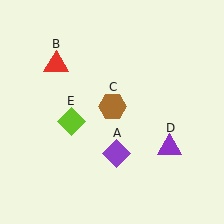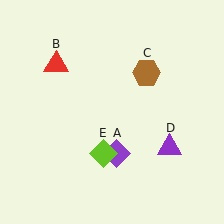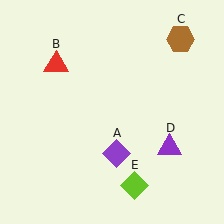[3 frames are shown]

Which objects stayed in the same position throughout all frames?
Purple diamond (object A) and red triangle (object B) and purple triangle (object D) remained stationary.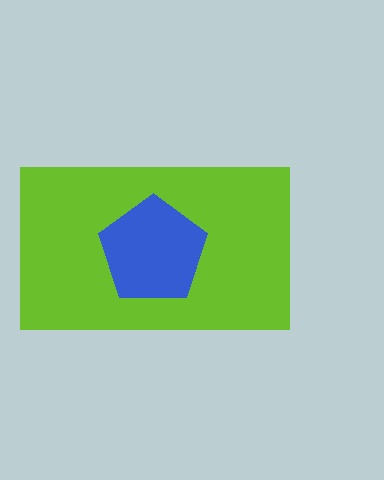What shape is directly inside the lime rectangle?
The blue pentagon.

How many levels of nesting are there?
2.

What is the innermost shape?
The blue pentagon.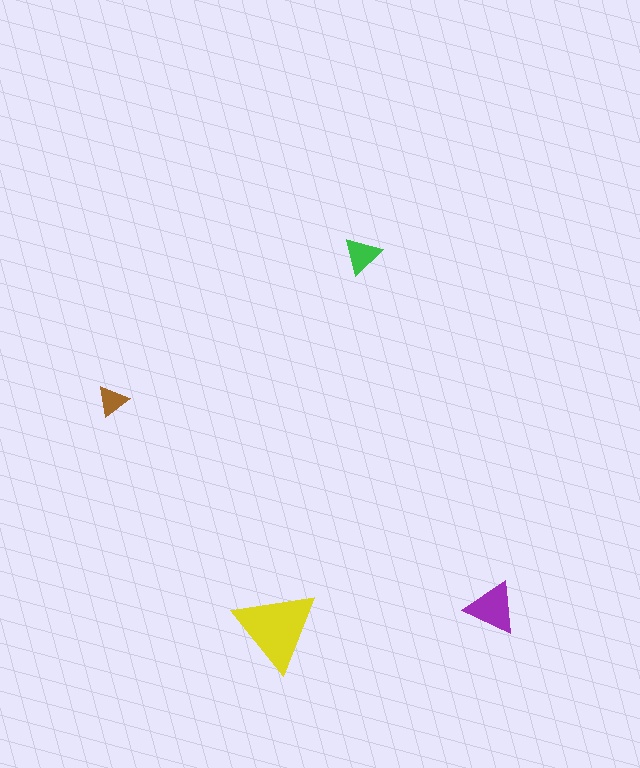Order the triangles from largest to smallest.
the yellow one, the purple one, the green one, the brown one.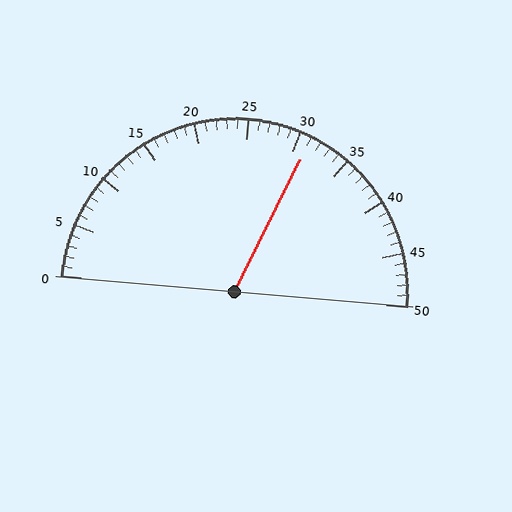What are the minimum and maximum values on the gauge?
The gauge ranges from 0 to 50.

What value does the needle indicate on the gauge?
The needle indicates approximately 31.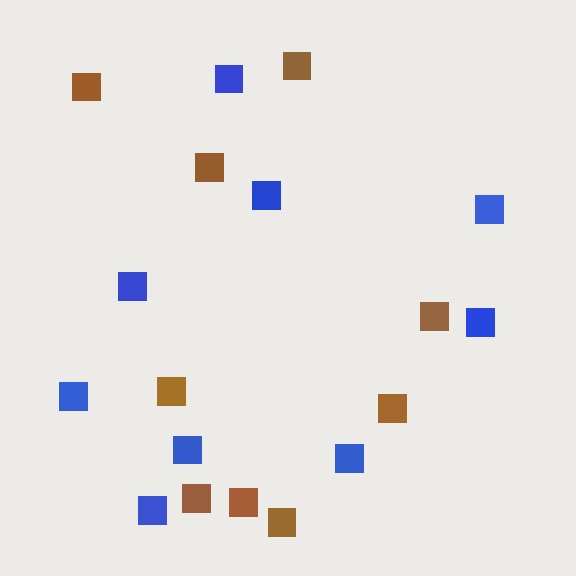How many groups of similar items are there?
There are 2 groups: one group of brown squares (9) and one group of blue squares (9).